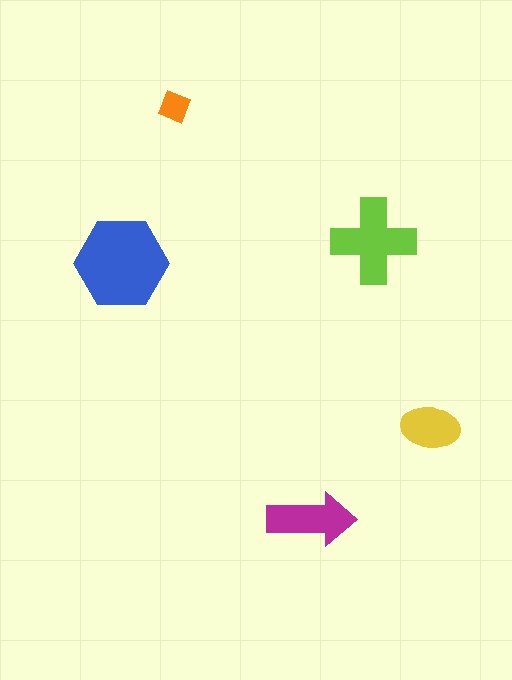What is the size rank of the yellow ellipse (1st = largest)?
4th.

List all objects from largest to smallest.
The blue hexagon, the lime cross, the magenta arrow, the yellow ellipse, the orange diamond.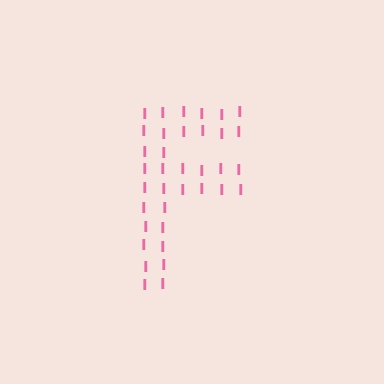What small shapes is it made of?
It is made of small letter I's.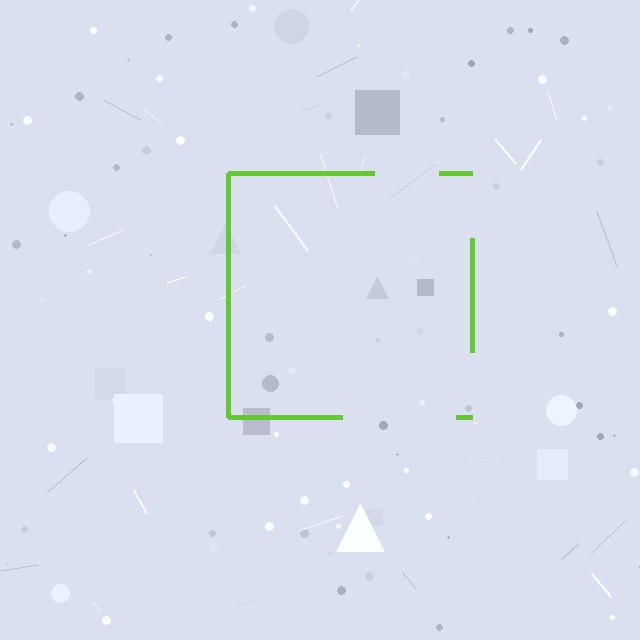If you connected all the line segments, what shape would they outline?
They would outline a square.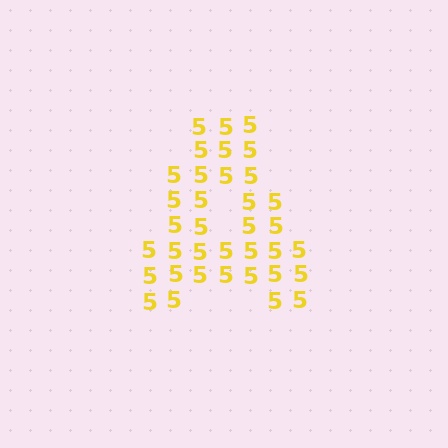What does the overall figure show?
The overall figure shows the letter A.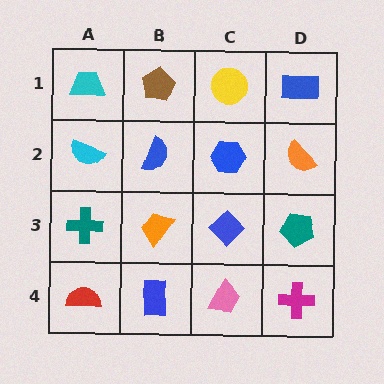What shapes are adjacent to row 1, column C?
A blue hexagon (row 2, column C), a brown pentagon (row 1, column B), a blue rectangle (row 1, column D).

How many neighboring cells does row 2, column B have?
4.